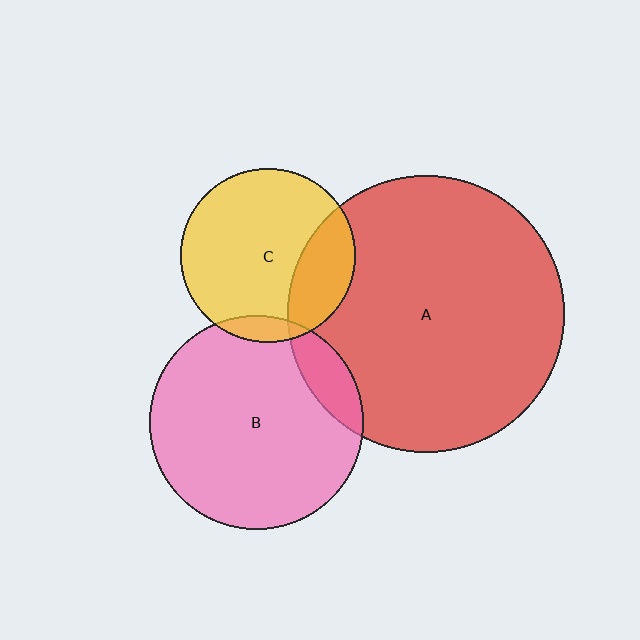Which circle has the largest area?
Circle A (red).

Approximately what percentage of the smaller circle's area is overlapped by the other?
Approximately 10%.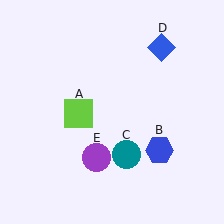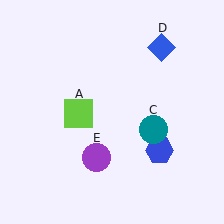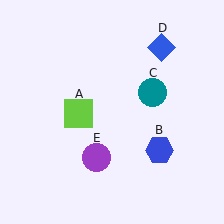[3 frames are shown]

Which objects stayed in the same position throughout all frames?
Lime square (object A) and blue hexagon (object B) and blue diamond (object D) and purple circle (object E) remained stationary.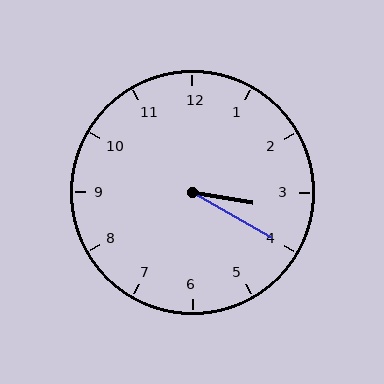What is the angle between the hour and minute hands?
Approximately 20 degrees.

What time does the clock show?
3:20.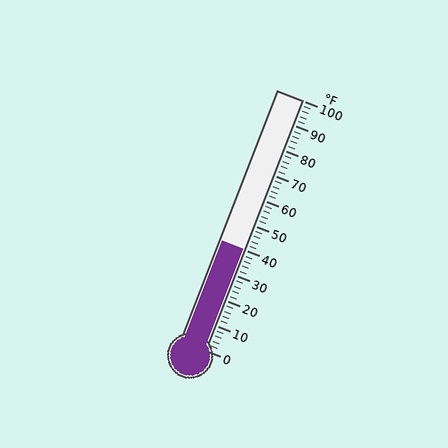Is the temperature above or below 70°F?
The temperature is below 70°F.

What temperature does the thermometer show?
The thermometer shows approximately 40°F.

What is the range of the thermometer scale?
The thermometer scale ranges from 0°F to 100°F.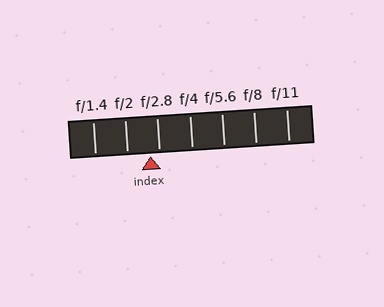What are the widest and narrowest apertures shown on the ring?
The widest aperture shown is f/1.4 and the narrowest is f/11.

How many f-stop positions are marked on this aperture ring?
There are 7 f-stop positions marked.